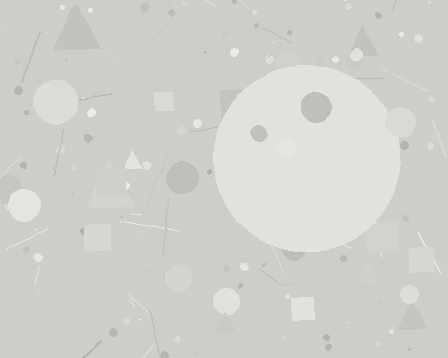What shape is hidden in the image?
A circle is hidden in the image.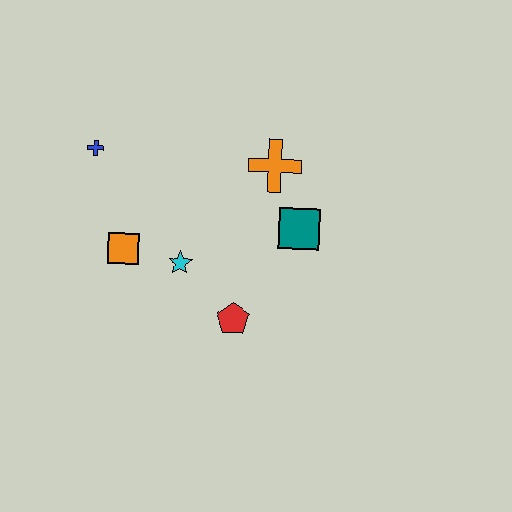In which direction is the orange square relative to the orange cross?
The orange square is to the left of the orange cross.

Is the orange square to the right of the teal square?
No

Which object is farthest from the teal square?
The blue cross is farthest from the teal square.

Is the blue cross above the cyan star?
Yes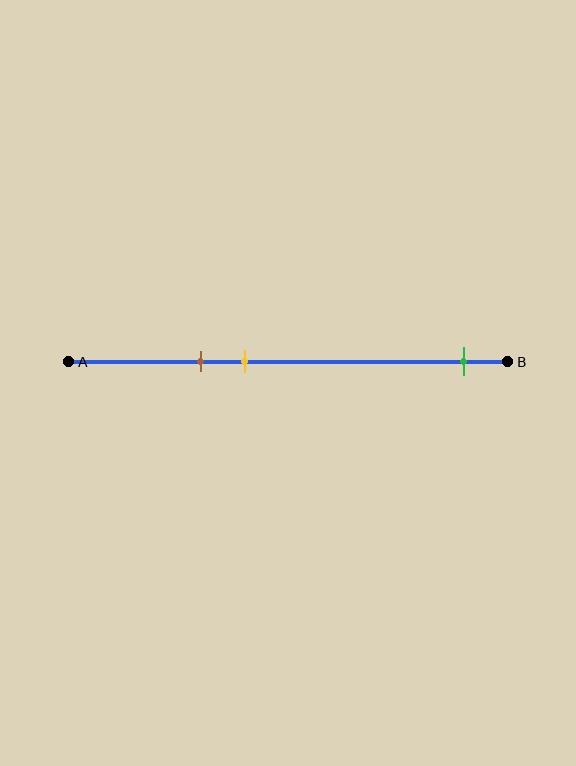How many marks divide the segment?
There are 3 marks dividing the segment.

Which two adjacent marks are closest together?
The brown and yellow marks are the closest adjacent pair.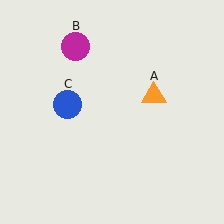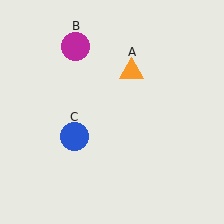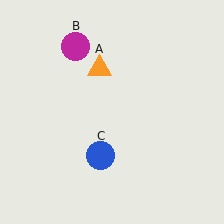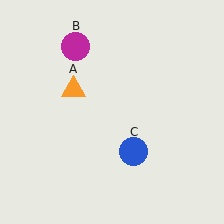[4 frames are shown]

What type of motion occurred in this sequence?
The orange triangle (object A), blue circle (object C) rotated counterclockwise around the center of the scene.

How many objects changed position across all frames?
2 objects changed position: orange triangle (object A), blue circle (object C).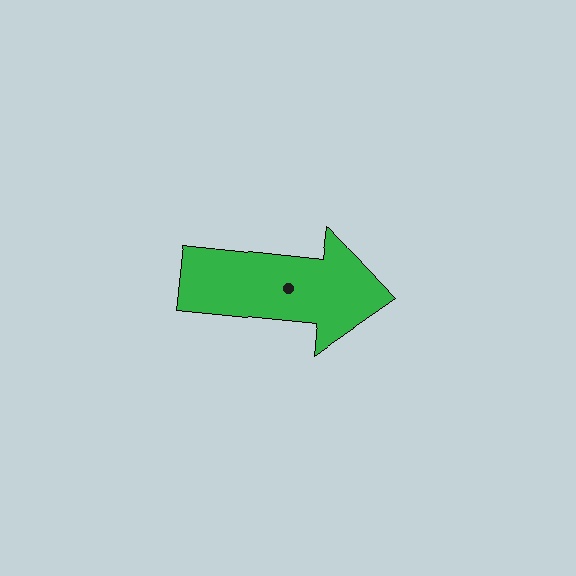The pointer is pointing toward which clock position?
Roughly 3 o'clock.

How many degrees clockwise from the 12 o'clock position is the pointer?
Approximately 96 degrees.